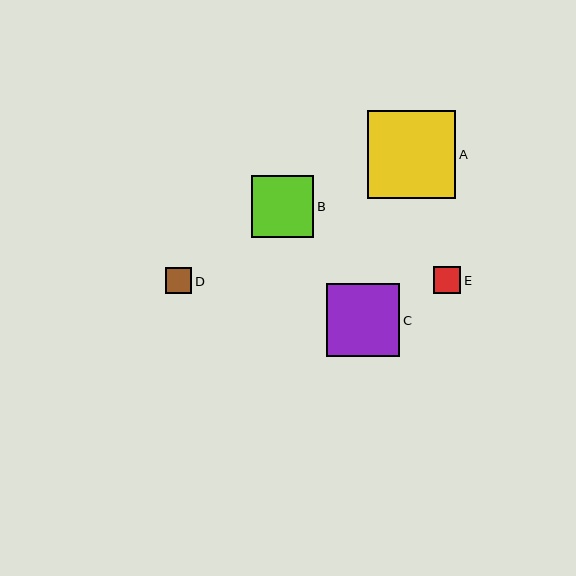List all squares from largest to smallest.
From largest to smallest: A, C, B, E, D.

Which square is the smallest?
Square D is the smallest with a size of approximately 26 pixels.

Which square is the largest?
Square A is the largest with a size of approximately 89 pixels.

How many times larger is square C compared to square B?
Square C is approximately 1.2 times the size of square B.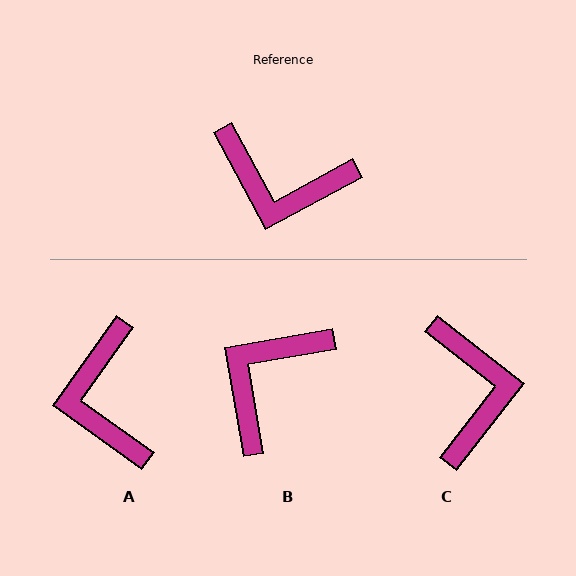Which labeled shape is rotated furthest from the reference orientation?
C, about 114 degrees away.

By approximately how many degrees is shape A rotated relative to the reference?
Approximately 64 degrees clockwise.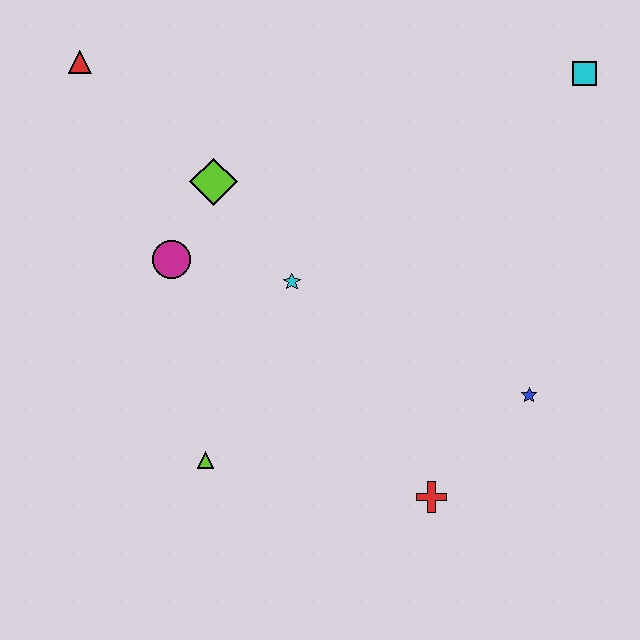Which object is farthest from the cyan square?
The lime triangle is farthest from the cyan square.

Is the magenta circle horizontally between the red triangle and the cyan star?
Yes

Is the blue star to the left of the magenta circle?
No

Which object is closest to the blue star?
The red cross is closest to the blue star.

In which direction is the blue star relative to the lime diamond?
The blue star is to the right of the lime diamond.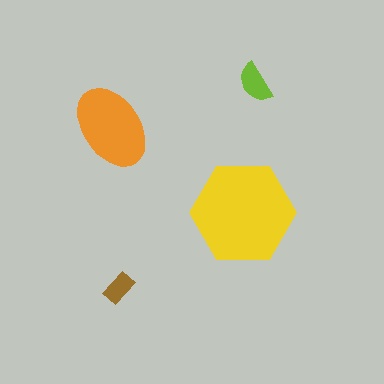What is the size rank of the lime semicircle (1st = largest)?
3rd.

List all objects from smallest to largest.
The brown rectangle, the lime semicircle, the orange ellipse, the yellow hexagon.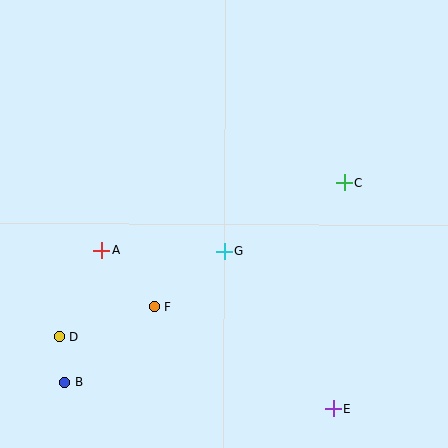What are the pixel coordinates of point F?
Point F is at (154, 306).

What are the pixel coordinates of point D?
Point D is at (60, 337).